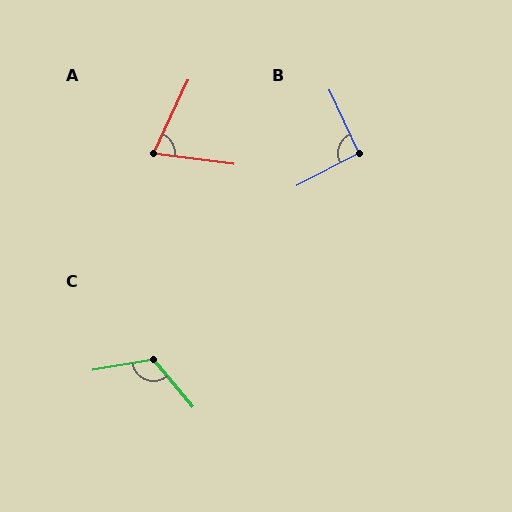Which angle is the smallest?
A, at approximately 73 degrees.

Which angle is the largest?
C, at approximately 120 degrees.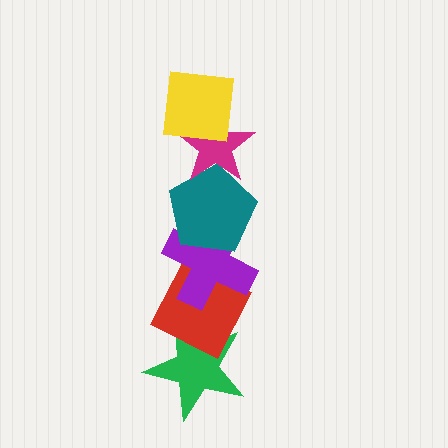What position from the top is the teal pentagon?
The teal pentagon is 3rd from the top.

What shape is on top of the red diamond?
The purple cross is on top of the red diamond.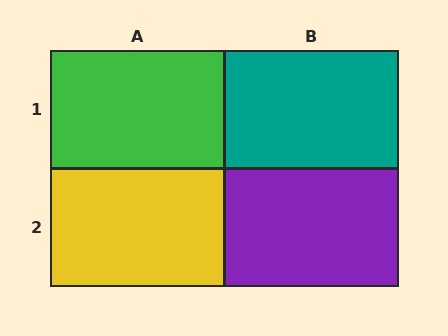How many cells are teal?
1 cell is teal.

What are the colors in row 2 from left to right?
Yellow, purple.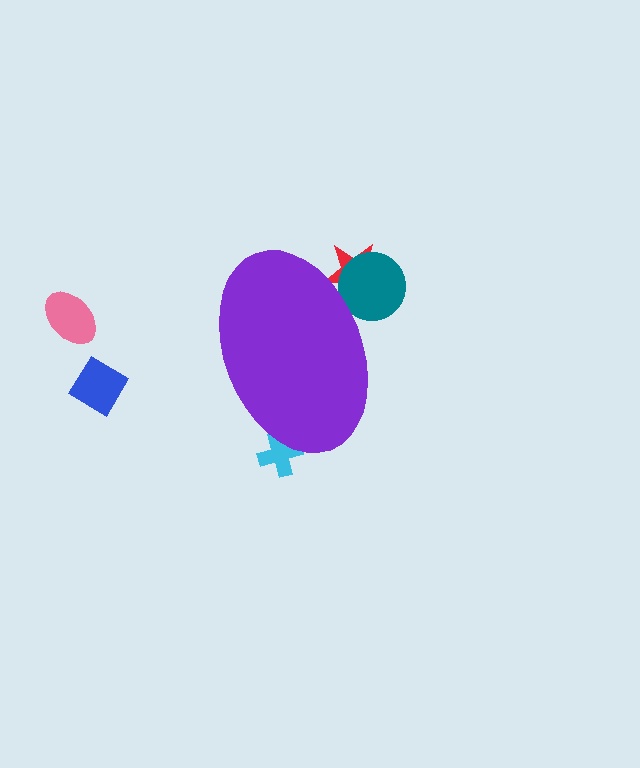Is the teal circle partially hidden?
Yes, the teal circle is partially hidden behind the purple ellipse.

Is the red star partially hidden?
Yes, the red star is partially hidden behind the purple ellipse.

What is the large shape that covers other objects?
A purple ellipse.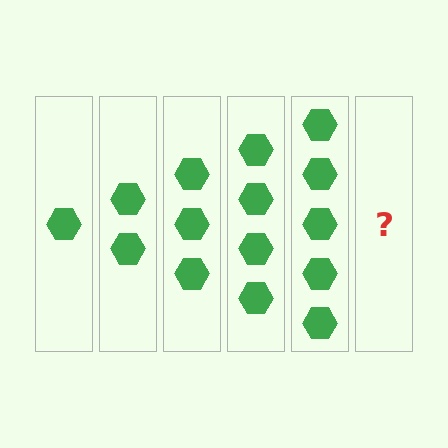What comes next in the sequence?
The next element should be 6 hexagons.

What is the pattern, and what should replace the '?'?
The pattern is that each step adds one more hexagon. The '?' should be 6 hexagons.